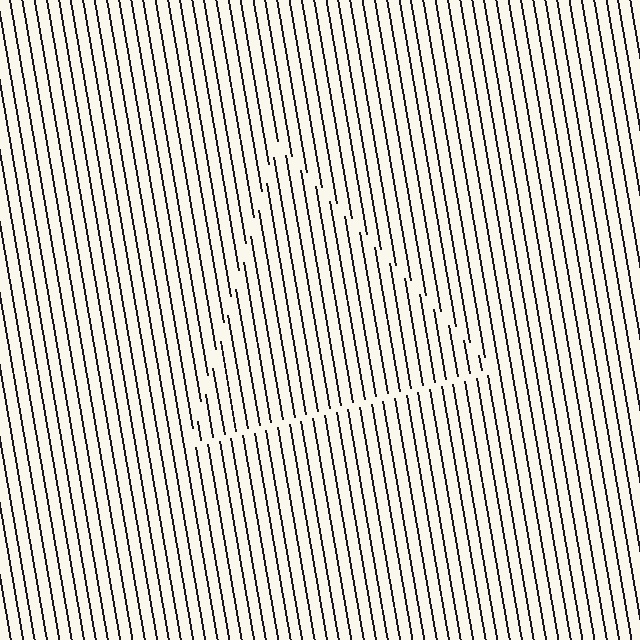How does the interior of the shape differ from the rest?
The interior of the shape contains the same grating, shifted by half a period — the contour is defined by the phase discontinuity where line-ends from the inner and outer gratings abut.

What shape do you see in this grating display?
An illusory triangle. The interior of the shape contains the same grating, shifted by half a period — the contour is defined by the phase discontinuity where line-ends from the inner and outer gratings abut.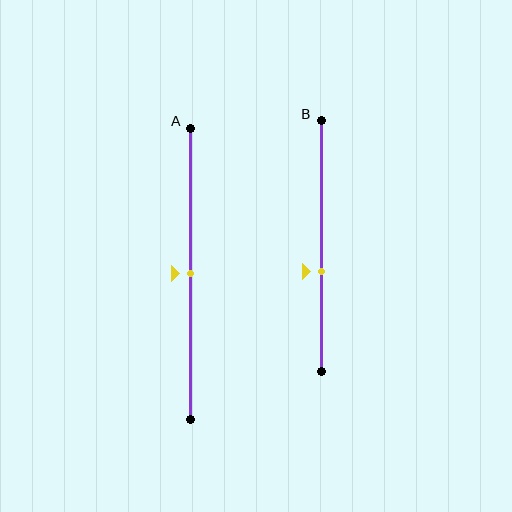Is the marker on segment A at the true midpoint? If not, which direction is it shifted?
Yes, the marker on segment A is at the true midpoint.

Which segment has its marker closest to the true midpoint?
Segment A has its marker closest to the true midpoint.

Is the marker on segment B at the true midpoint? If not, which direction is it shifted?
No, the marker on segment B is shifted downward by about 10% of the segment length.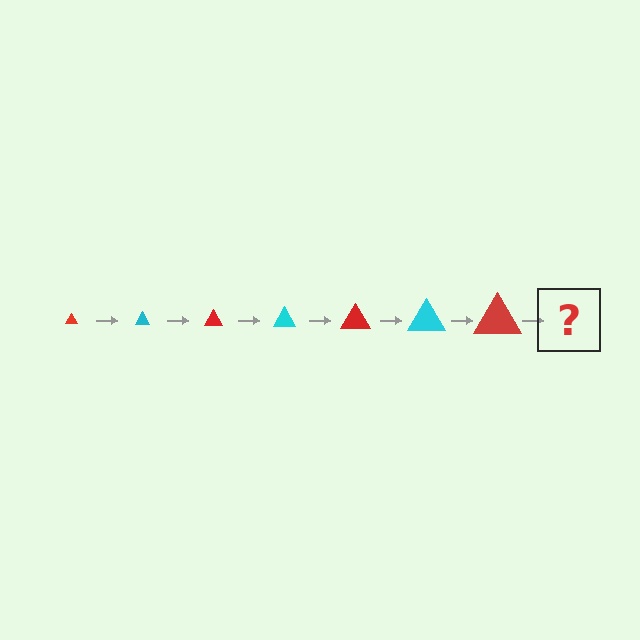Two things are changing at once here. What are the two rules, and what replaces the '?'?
The two rules are that the triangle grows larger each step and the color cycles through red and cyan. The '?' should be a cyan triangle, larger than the previous one.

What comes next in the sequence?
The next element should be a cyan triangle, larger than the previous one.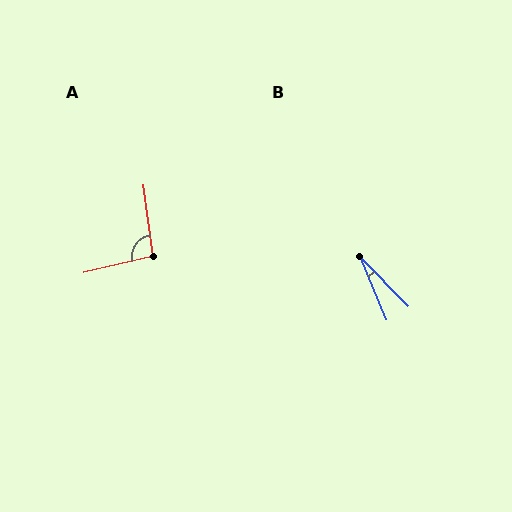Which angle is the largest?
A, at approximately 95 degrees.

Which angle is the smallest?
B, at approximately 21 degrees.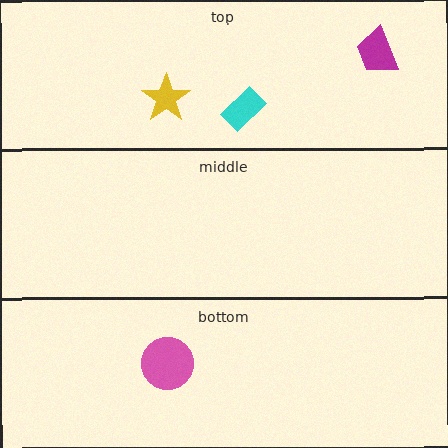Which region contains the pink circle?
The bottom region.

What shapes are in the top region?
The cyan rectangle, the magenta trapezoid, the yellow star.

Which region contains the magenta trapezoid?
The top region.